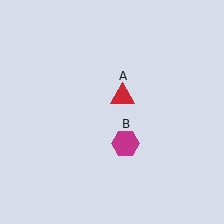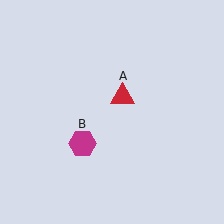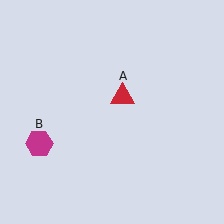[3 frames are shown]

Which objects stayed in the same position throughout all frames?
Red triangle (object A) remained stationary.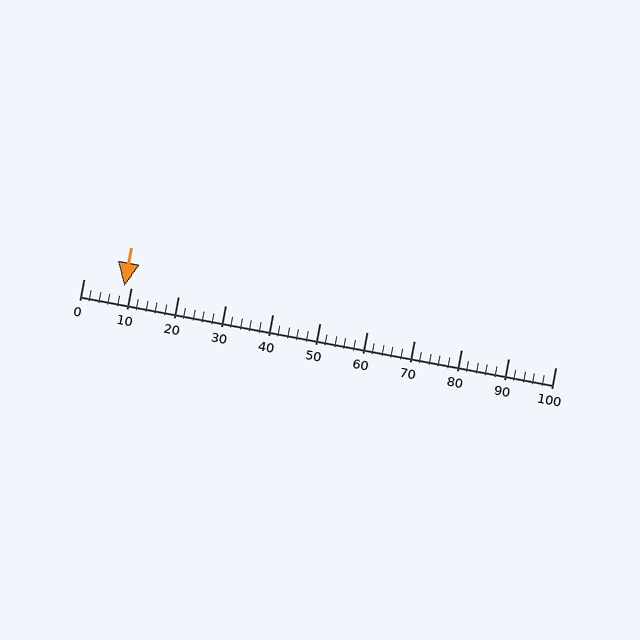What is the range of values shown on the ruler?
The ruler shows values from 0 to 100.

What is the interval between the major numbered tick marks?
The major tick marks are spaced 10 units apart.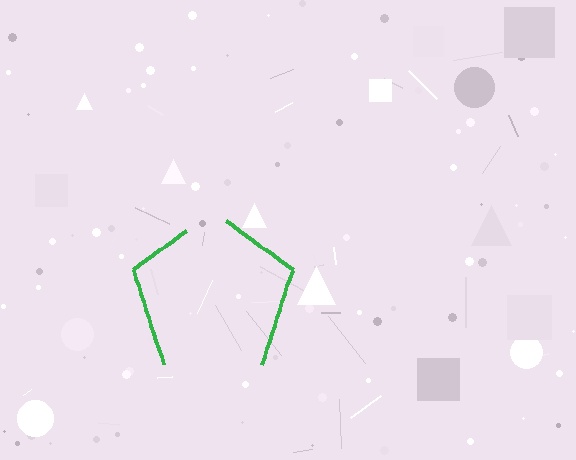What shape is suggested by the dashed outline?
The dashed outline suggests a pentagon.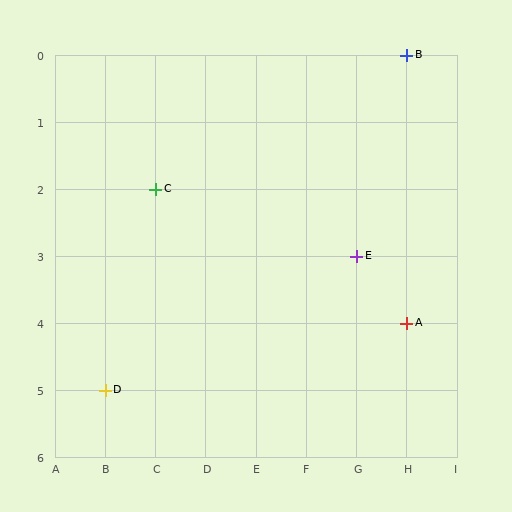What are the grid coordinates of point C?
Point C is at grid coordinates (C, 2).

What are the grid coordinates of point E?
Point E is at grid coordinates (G, 3).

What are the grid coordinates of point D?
Point D is at grid coordinates (B, 5).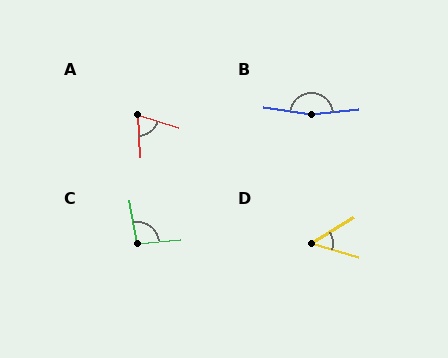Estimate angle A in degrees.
Approximately 70 degrees.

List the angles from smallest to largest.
D (48°), A (70°), C (94°), B (166°).